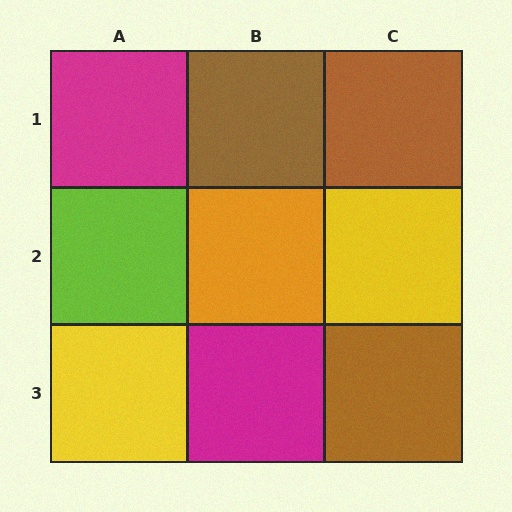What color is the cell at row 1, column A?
Magenta.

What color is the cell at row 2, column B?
Orange.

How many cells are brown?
3 cells are brown.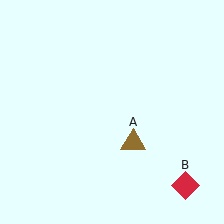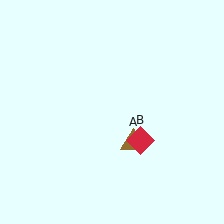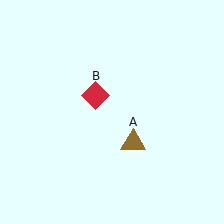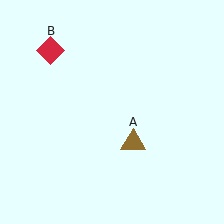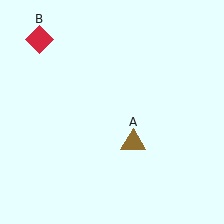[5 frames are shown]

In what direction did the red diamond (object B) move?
The red diamond (object B) moved up and to the left.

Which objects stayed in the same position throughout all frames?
Brown triangle (object A) remained stationary.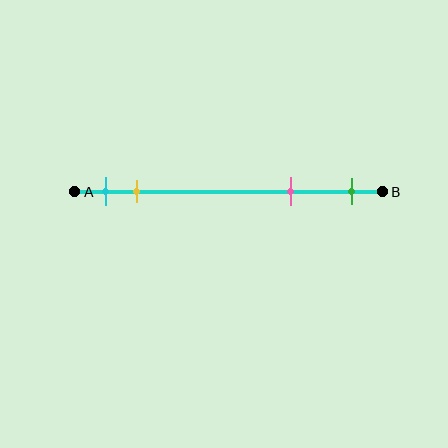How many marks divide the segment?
There are 4 marks dividing the segment.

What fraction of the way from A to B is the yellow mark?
The yellow mark is approximately 20% (0.2) of the way from A to B.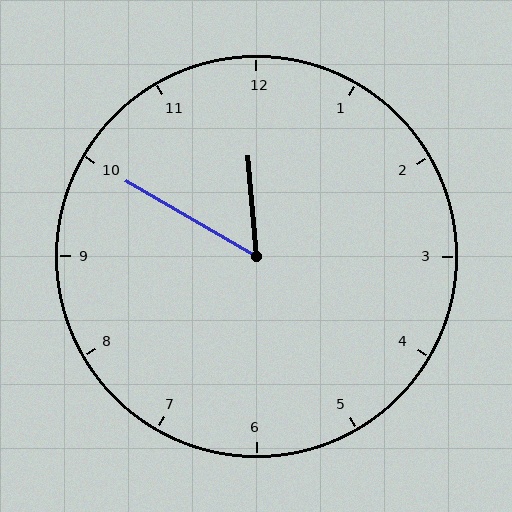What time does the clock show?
11:50.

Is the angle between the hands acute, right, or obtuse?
It is acute.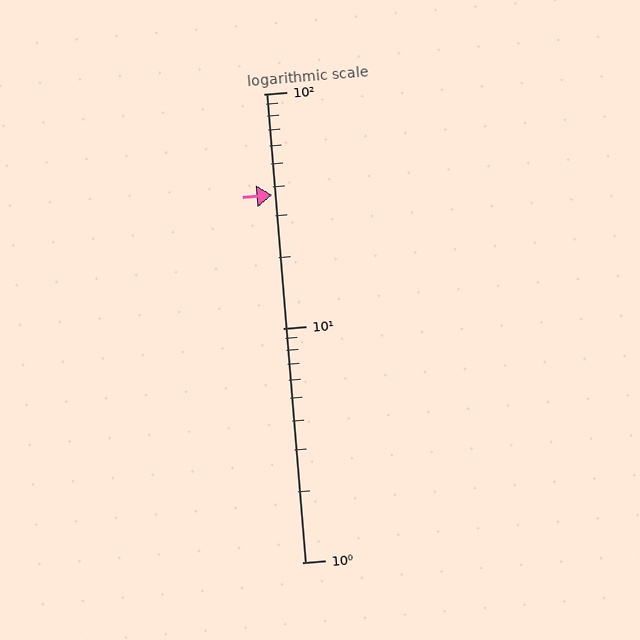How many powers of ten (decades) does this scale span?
The scale spans 2 decades, from 1 to 100.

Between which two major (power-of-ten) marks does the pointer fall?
The pointer is between 10 and 100.